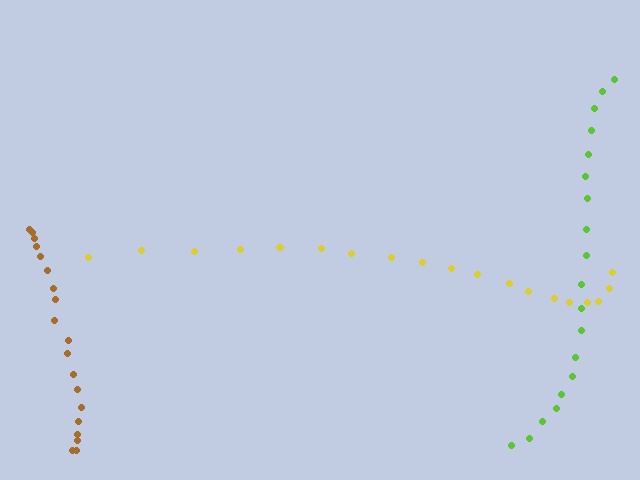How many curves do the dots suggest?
There are 3 distinct paths.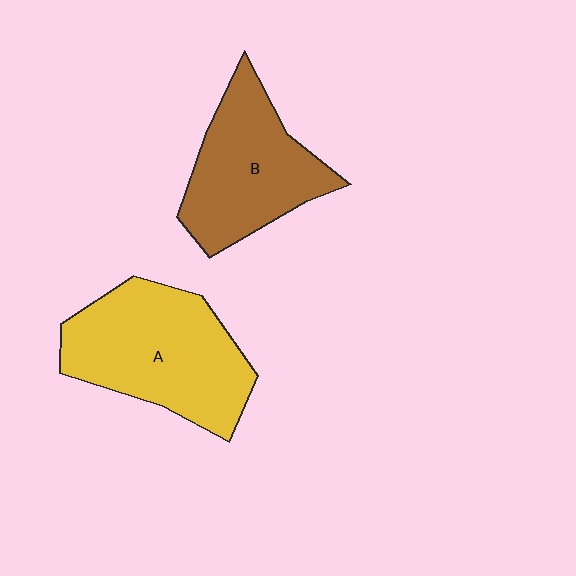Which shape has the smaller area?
Shape B (brown).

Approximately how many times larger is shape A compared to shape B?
Approximately 1.2 times.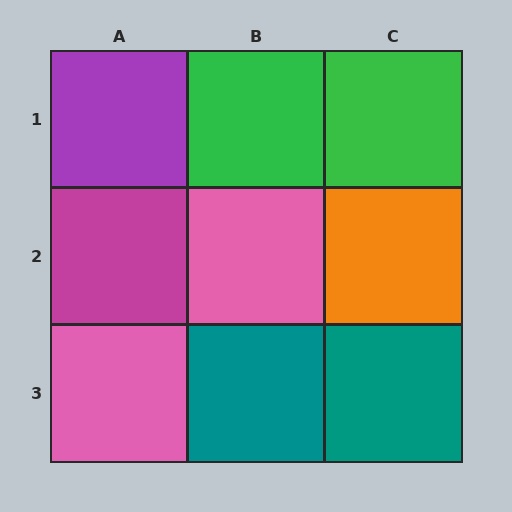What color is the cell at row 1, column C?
Green.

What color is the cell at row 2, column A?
Magenta.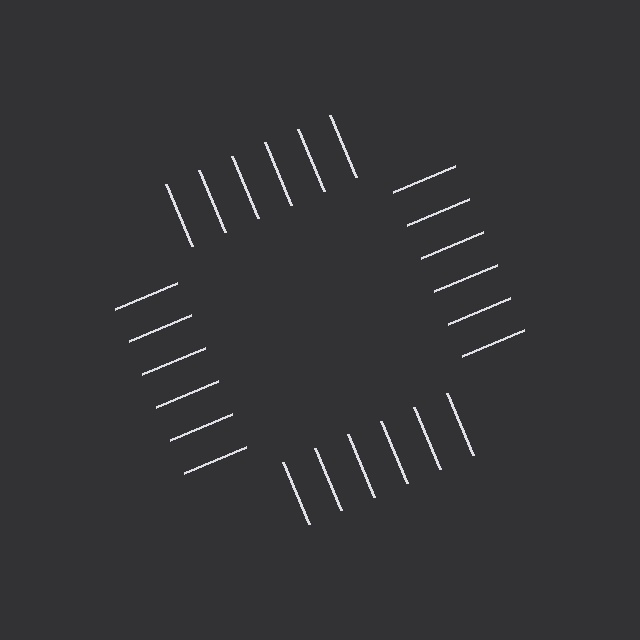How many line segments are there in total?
24 — 6 along each of the 4 edges.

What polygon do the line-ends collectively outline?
An illusory square — the line segments terminate on its edges but no continuous stroke is drawn.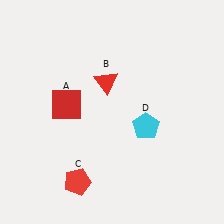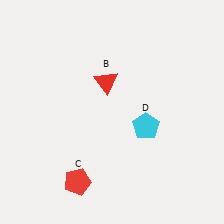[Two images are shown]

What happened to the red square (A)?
The red square (A) was removed in Image 2. It was in the top-left area of Image 1.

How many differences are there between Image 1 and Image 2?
There is 1 difference between the two images.